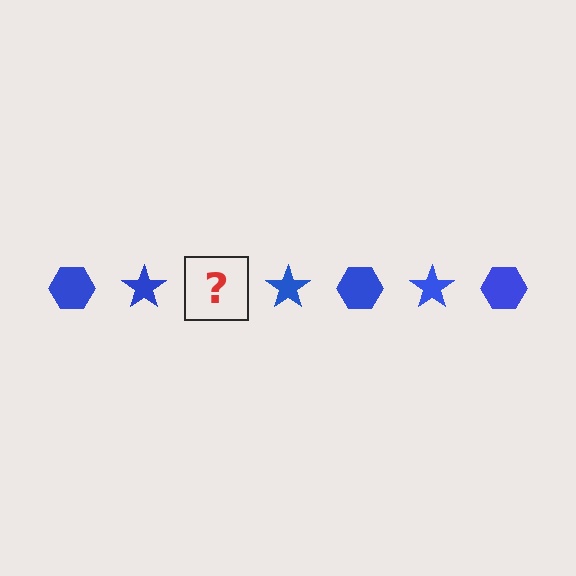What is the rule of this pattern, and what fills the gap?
The rule is that the pattern cycles through hexagon, star shapes in blue. The gap should be filled with a blue hexagon.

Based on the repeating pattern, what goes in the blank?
The blank should be a blue hexagon.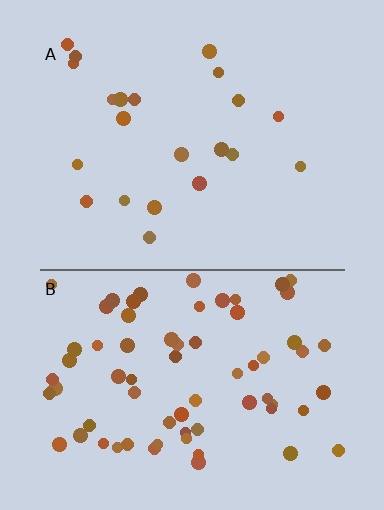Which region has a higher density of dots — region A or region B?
B (the bottom).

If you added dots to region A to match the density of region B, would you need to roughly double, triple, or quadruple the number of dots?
Approximately triple.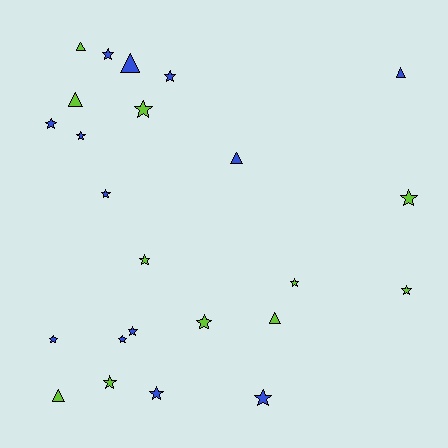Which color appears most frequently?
Blue, with 13 objects.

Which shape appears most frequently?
Star, with 17 objects.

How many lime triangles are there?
There are 4 lime triangles.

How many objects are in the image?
There are 24 objects.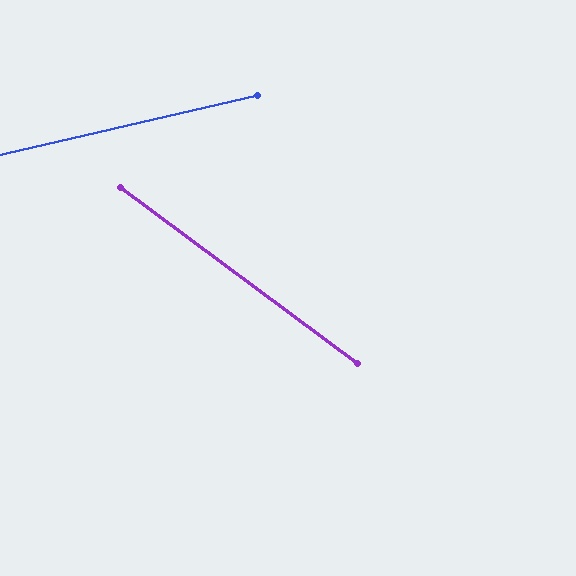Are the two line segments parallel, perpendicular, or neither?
Neither parallel nor perpendicular — they differ by about 49°.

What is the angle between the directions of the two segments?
Approximately 49 degrees.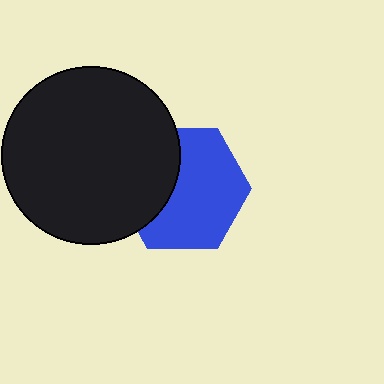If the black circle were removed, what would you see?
You would see the complete blue hexagon.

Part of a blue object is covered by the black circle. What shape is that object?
It is a hexagon.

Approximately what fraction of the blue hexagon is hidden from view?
Roughly 35% of the blue hexagon is hidden behind the black circle.